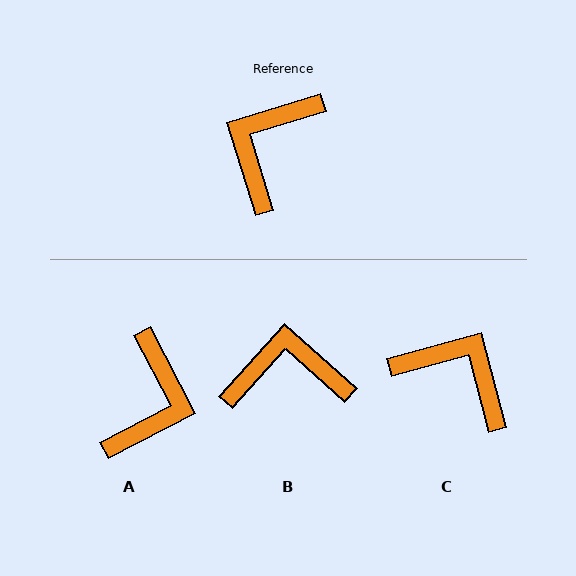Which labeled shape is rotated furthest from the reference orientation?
A, about 170 degrees away.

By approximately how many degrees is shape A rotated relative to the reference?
Approximately 170 degrees clockwise.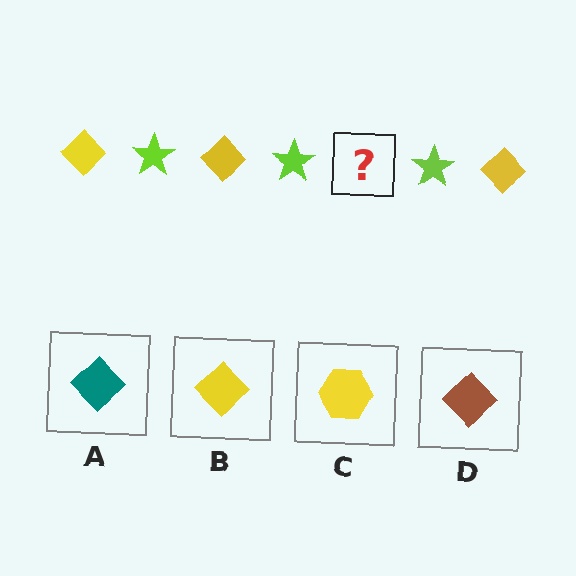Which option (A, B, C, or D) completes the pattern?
B.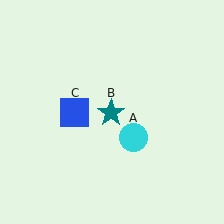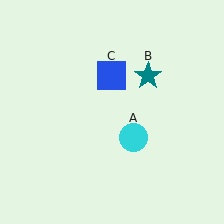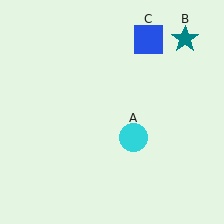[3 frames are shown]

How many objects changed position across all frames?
2 objects changed position: teal star (object B), blue square (object C).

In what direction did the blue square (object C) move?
The blue square (object C) moved up and to the right.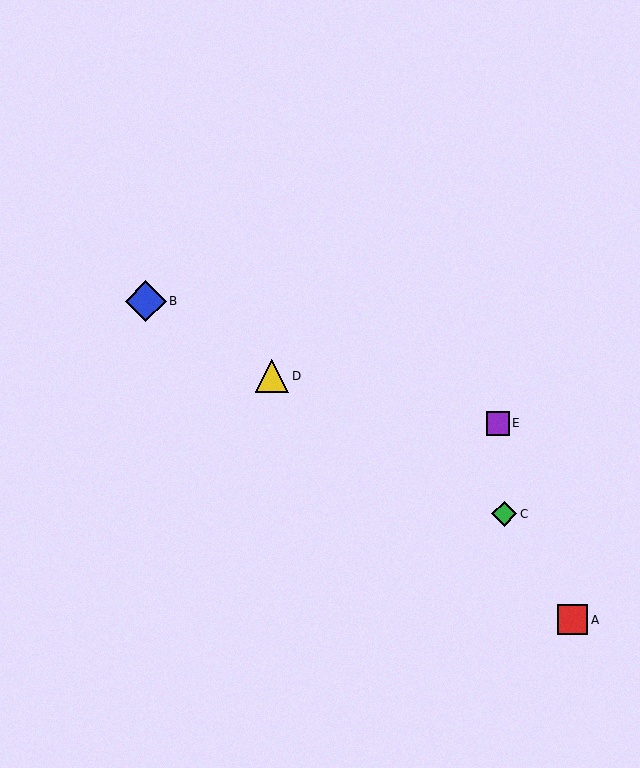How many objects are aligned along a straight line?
3 objects (B, C, D) are aligned along a straight line.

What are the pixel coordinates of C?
Object C is at (504, 514).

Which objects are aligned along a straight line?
Objects B, C, D are aligned along a straight line.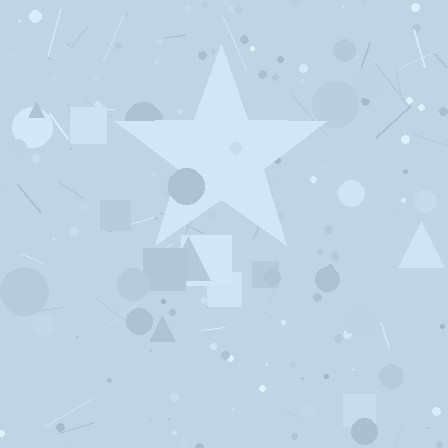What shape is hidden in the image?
A star is hidden in the image.